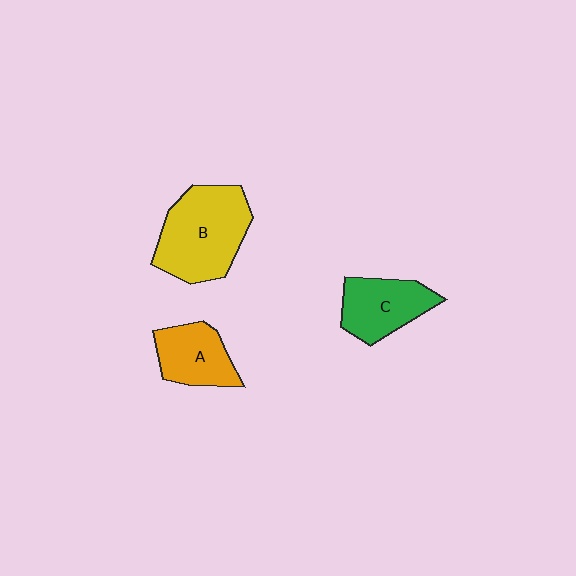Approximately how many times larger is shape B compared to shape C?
Approximately 1.5 times.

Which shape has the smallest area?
Shape A (orange).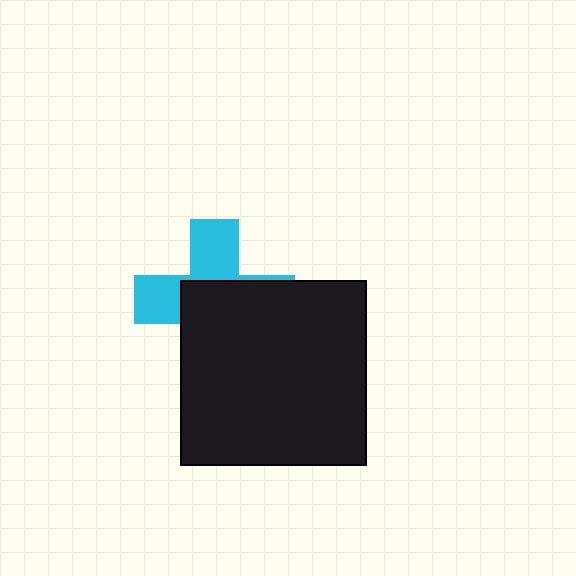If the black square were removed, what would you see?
You would see the complete cyan cross.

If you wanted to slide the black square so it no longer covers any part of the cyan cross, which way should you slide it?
Slide it toward the lower-right — that is the most direct way to separate the two shapes.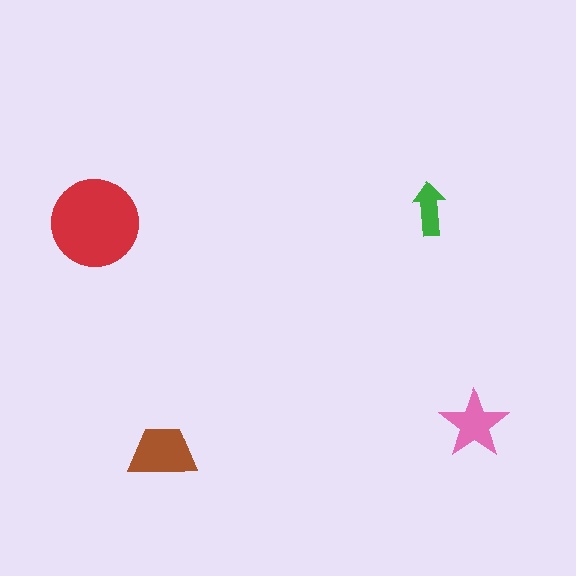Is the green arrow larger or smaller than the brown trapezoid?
Smaller.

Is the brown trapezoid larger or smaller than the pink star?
Larger.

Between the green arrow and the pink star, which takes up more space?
The pink star.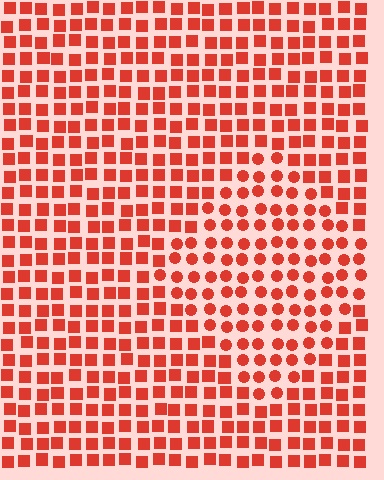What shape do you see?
I see a diamond.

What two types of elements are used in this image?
The image uses circles inside the diamond region and squares outside it.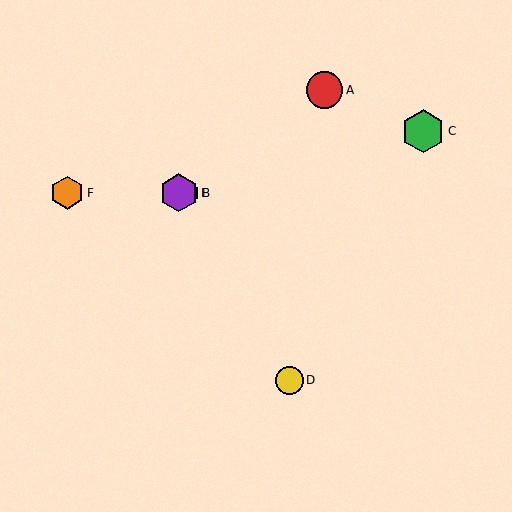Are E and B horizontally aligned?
Yes, both are at y≈193.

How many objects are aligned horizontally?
3 objects (B, E, F) are aligned horizontally.